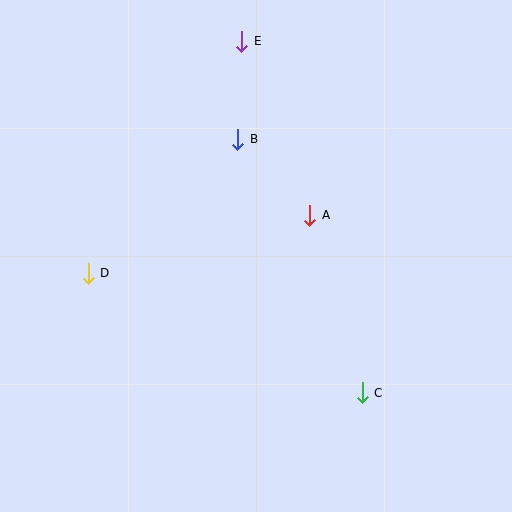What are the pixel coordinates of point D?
Point D is at (88, 273).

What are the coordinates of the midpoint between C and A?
The midpoint between C and A is at (336, 304).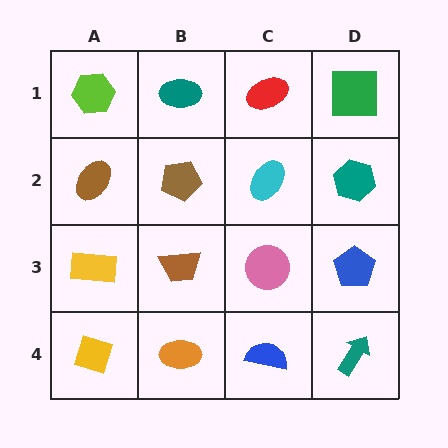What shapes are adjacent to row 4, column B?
A brown trapezoid (row 3, column B), a yellow diamond (row 4, column A), a blue semicircle (row 4, column C).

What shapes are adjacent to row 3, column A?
A brown ellipse (row 2, column A), a yellow diamond (row 4, column A), a brown trapezoid (row 3, column B).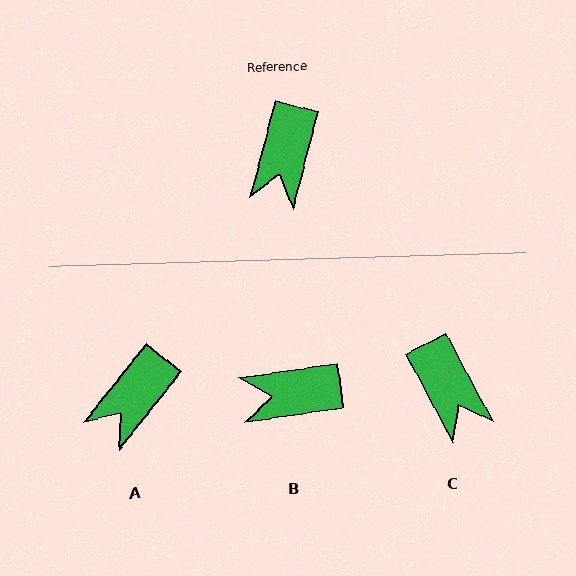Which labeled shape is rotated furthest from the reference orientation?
B, about 67 degrees away.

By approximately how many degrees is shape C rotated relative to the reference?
Approximately 43 degrees counter-clockwise.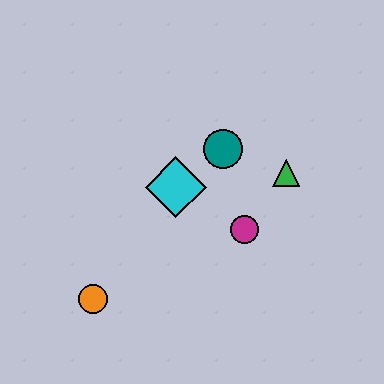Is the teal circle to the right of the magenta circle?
No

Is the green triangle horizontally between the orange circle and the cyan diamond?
No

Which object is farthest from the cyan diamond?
The orange circle is farthest from the cyan diamond.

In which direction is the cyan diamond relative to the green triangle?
The cyan diamond is to the left of the green triangle.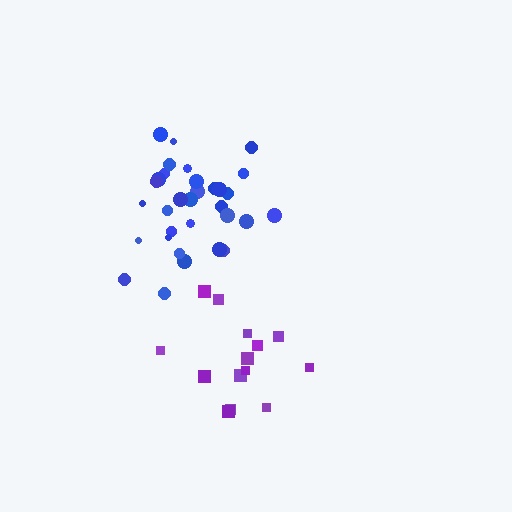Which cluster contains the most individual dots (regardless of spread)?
Blue (32).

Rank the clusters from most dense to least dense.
blue, purple.